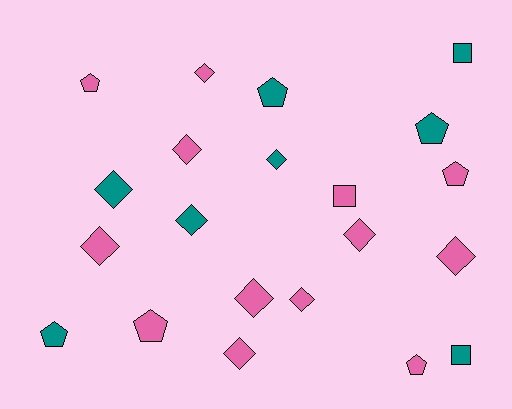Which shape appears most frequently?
Diamond, with 11 objects.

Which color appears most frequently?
Pink, with 13 objects.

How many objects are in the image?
There are 21 objects.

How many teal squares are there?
There are 2 teal squares.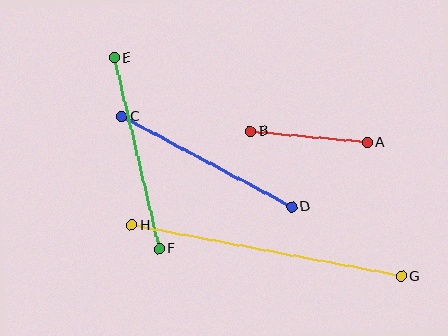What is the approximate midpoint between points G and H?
The midpoint is at approximately (266, 251) pixels.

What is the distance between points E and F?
The distance is approximately 197 pixels.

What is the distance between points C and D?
The distance is approximately 192 pixels.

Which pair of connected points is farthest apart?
Points G and H are farthest apart.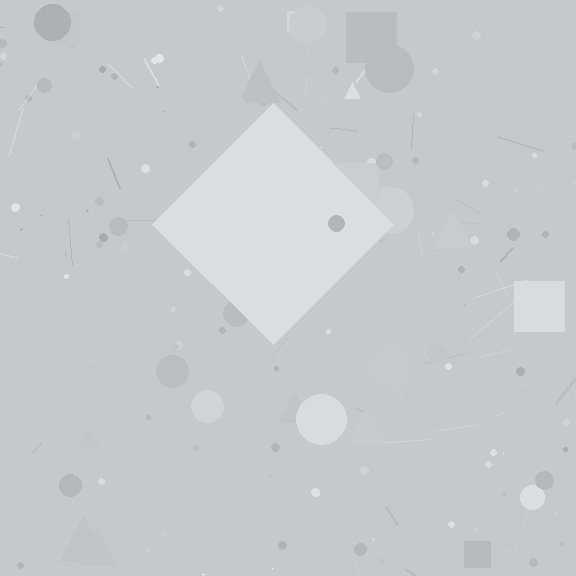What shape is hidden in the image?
A diamond is hidden in the image.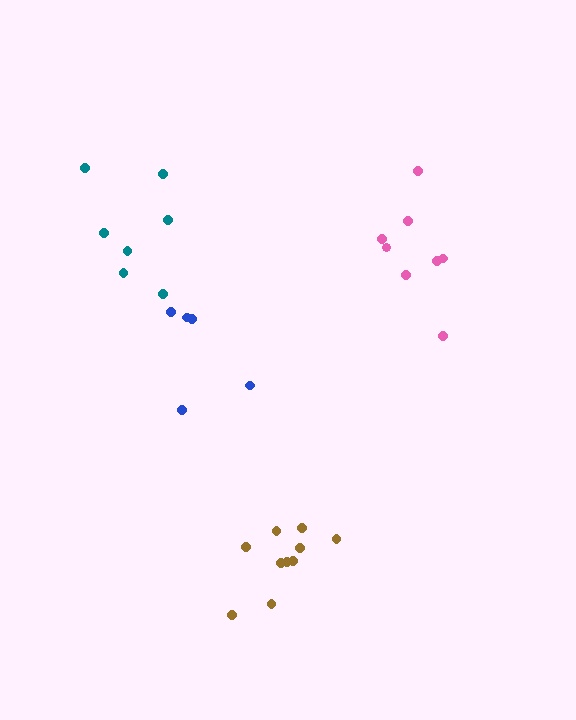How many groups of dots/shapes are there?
There are 4 groups.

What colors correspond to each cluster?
The clusters are colored: pink, blue, teal, brown.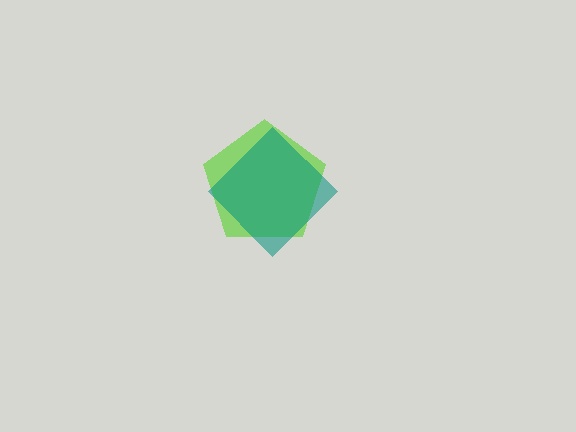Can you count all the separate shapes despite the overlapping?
Yes, there are 2 separate shapes.